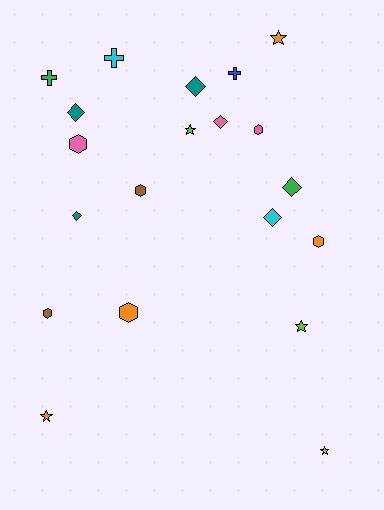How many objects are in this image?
There are 20 objects.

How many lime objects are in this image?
There are 2 lime objects.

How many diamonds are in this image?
There are 6 diamonds.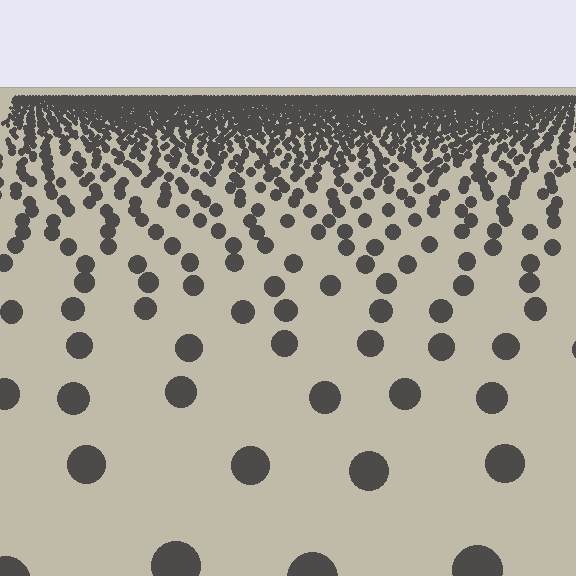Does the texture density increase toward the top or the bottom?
Density increases toward the top.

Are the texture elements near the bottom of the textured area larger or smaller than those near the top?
Larger. Near the bottom, elements are closer to the viewer and appear at a bigger on-screen size.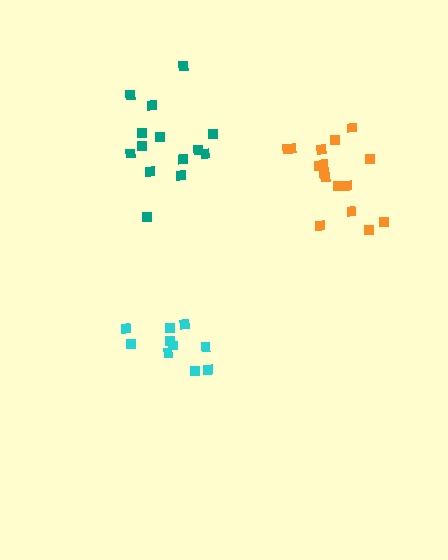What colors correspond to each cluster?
The clusters are colored: teal, orange, cyan.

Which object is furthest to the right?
The orange cluster is rightmost.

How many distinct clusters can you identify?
There are 3 distinct clusters.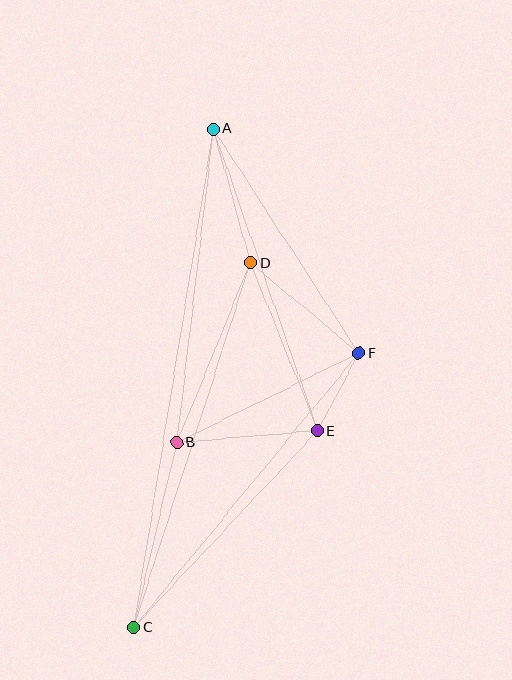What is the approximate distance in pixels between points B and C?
The distance between B and C is approximately 190 pixels.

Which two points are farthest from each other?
Points A and C are farthest from each other.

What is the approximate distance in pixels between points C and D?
The distance between C and D is approximately 382 pixels.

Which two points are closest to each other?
Points E and F are closest to each other.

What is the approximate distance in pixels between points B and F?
The distance between B and F is approximately 203 pixels.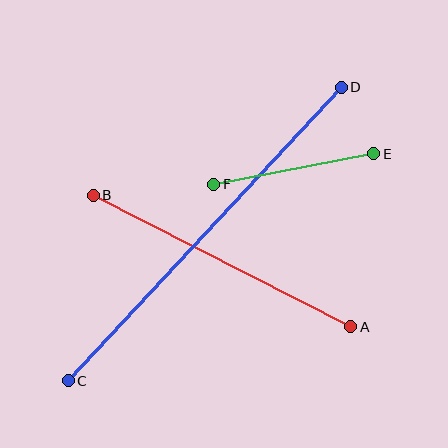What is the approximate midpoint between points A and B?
The midpoint is at approximately (222, 261) pixels.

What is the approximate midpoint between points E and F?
The midpoint is at approximately (294, 169) pixels.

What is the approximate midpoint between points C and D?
The midpoint is at approximately (205, 234) pixels.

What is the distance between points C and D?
The distance is approximately 401 pixels.